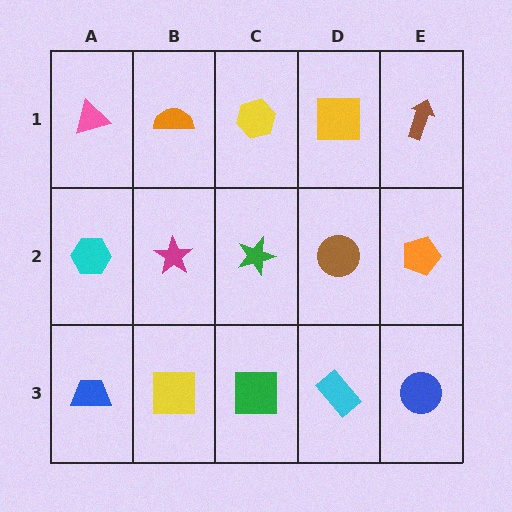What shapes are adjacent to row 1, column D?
A brown circle (row 2, column D), a yellow hexagon (row 1, column C), a brown arrow (row 1, column E).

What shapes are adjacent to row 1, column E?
An orange pentagon (row 2, column E), a yellow square (row 1, column D).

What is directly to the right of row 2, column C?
A brown circle.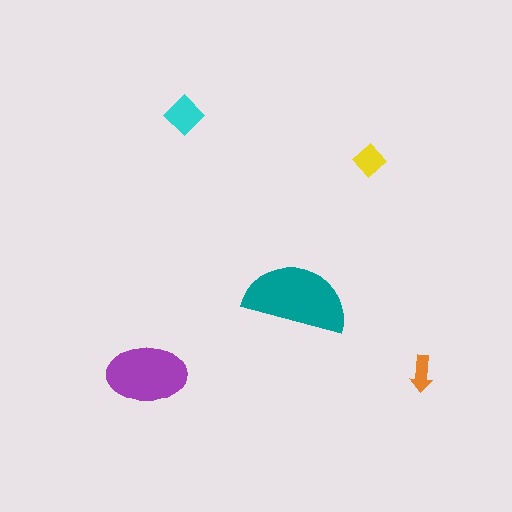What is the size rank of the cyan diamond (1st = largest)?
3rd.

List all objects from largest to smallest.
The teal semicircle, the purple ellipse, the cyan diamond, the yellow diamond, the orange arrow.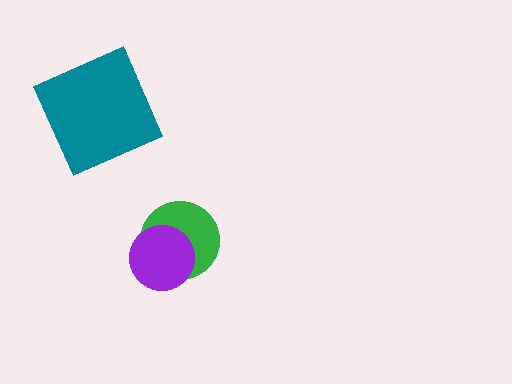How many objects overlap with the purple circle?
1 object overlaps with the purple circle.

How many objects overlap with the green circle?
1 object overlaps with the green circle.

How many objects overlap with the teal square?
0 objects overlap with the teal square.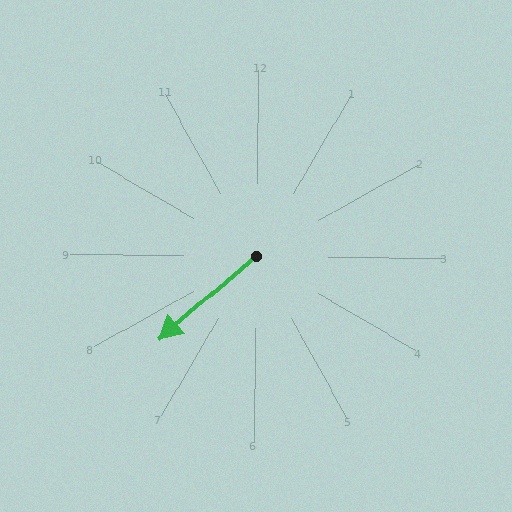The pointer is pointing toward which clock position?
Roughly 8 o'clock.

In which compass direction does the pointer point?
Southwest.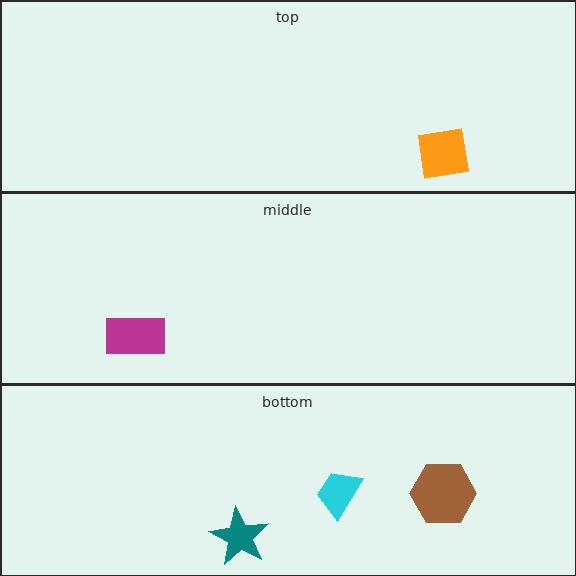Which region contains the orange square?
The top region.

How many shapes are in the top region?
1.